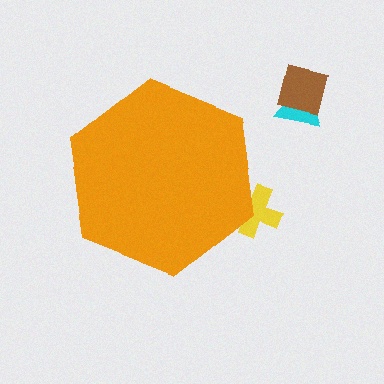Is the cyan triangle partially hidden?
No, the cyan triangle is fully visible.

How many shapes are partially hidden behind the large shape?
1 shape is partially hidden.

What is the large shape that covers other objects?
An orange hexagon.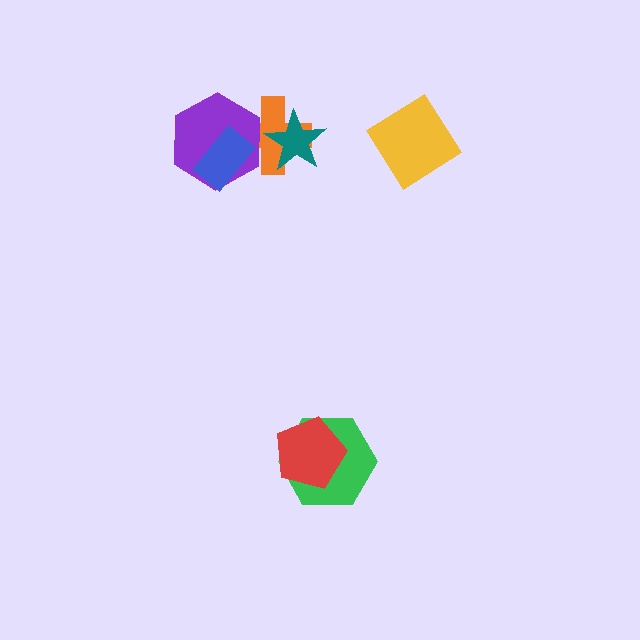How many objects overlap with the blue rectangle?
2 objects overlap with the blue rectangle.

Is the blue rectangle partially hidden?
No, no other shape covers it.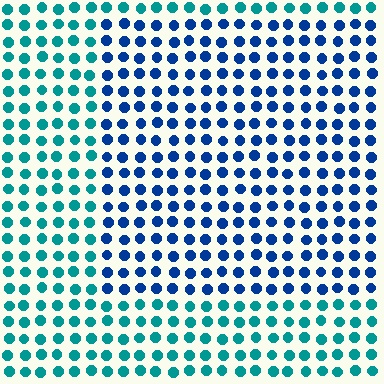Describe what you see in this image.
The image is filled with small teal elements in a uniform arrangement. A rectangle-shaped region is visible where the elements are tinted to a slightly different hue, forming a subtle color boundary.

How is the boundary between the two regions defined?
The boundary is defined purely by a slight shift in hue (about 40 degrees). Spacing, size, and orientation are identical on both sides.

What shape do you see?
I see a rectangle.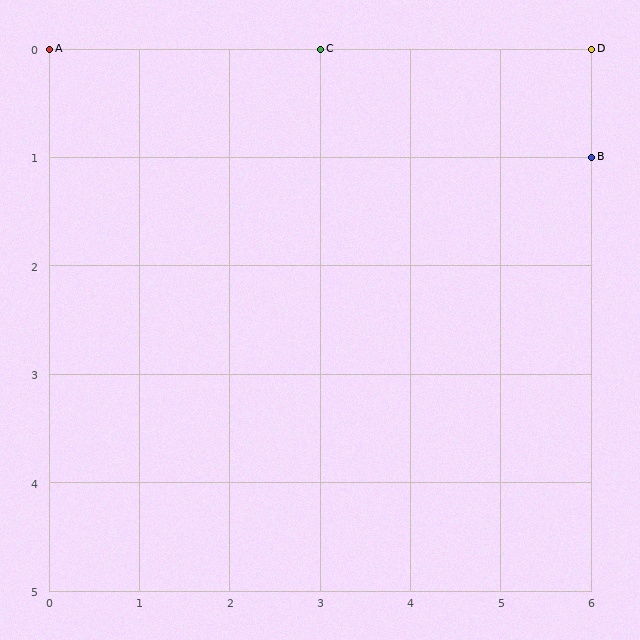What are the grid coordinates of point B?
Point B is at grid coordinates (6, 1).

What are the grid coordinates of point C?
Point C is at grid coordinates (3, 0).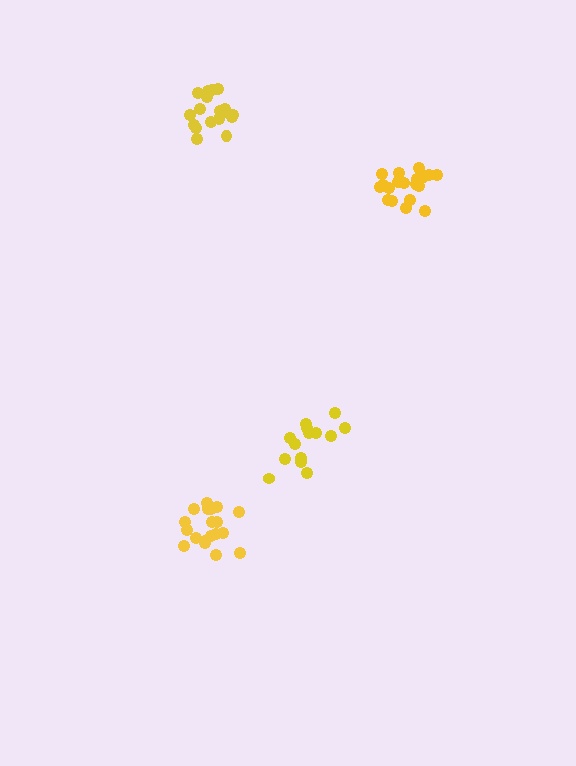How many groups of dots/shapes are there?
There are 4 groups.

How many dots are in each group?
Group 1: 14 dots, Group 2: 19 dots, Group 3: 20 dots, Group 4: 18 dots (71 total).